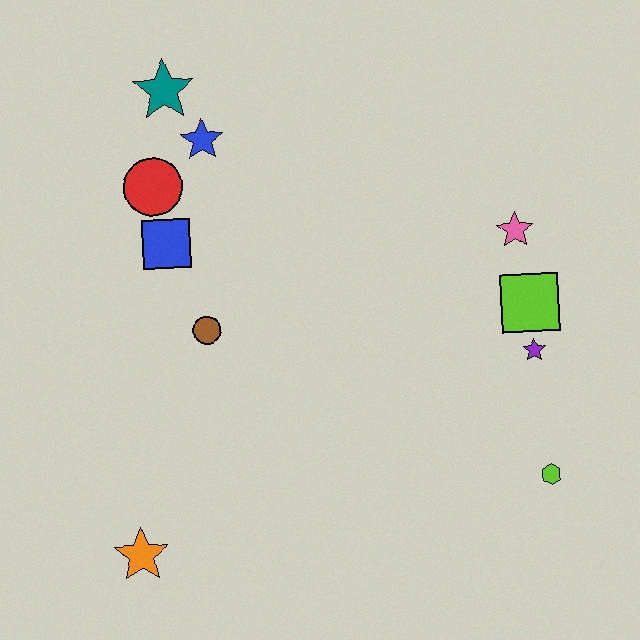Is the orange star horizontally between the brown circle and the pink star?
No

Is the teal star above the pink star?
Yes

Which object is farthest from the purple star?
The teal star is farthest from the purple star.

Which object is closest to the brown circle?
The blue square is closest to the brown circle.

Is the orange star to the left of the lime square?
Yes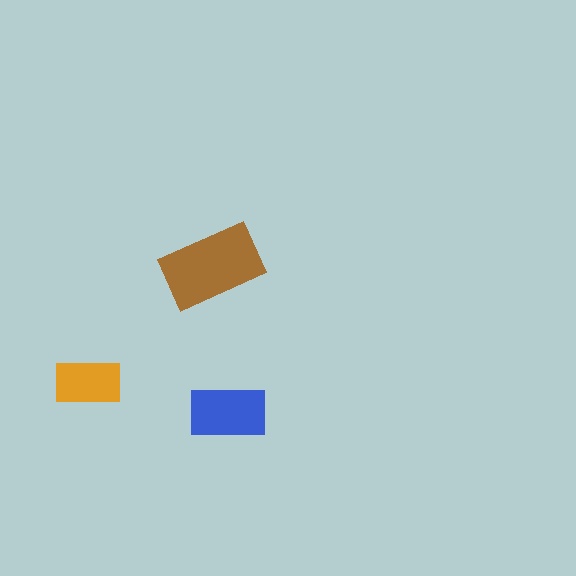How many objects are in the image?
There are 3 objects in the image.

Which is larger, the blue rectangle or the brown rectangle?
The brown one.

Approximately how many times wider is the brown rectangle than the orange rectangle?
About 1.5 times wider.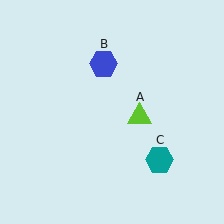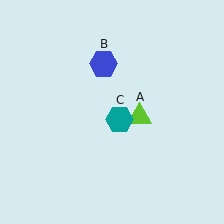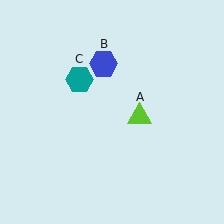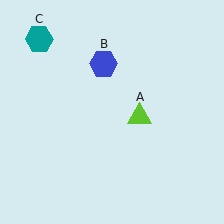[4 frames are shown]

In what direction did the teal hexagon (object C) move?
The teal hexagon (object C) moved up and to the left.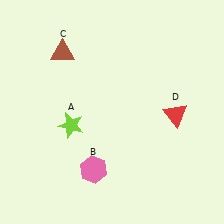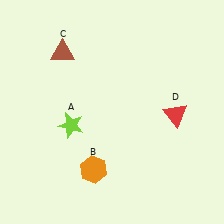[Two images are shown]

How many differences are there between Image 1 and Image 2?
There is 1 difference between the two images.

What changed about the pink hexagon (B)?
In Image 1, B is pink. In Image 2, it changed to orange.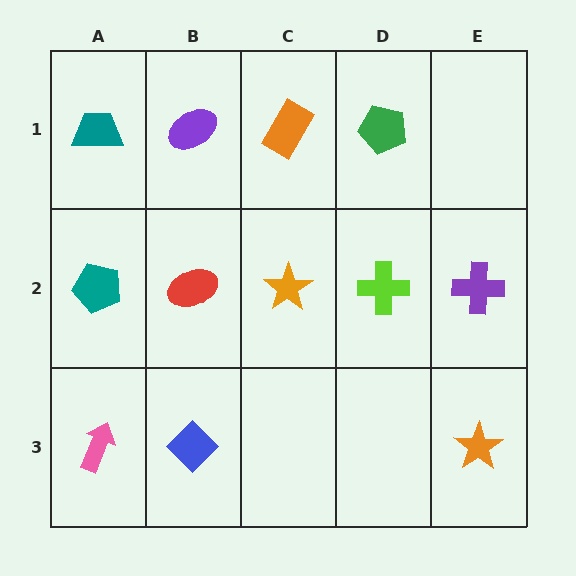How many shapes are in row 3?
3 shapes.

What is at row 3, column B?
A blue diamond.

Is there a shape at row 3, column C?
No, that cell is empty.